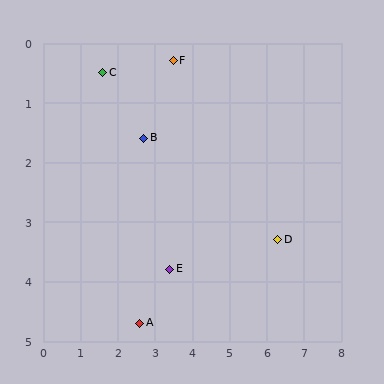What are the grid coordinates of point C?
Point C is at approximately (1.6, 0.5).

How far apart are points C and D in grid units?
Points C and D are about 5.5 grid units apart.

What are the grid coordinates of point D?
Point D is at approximately (6.3, 3.3).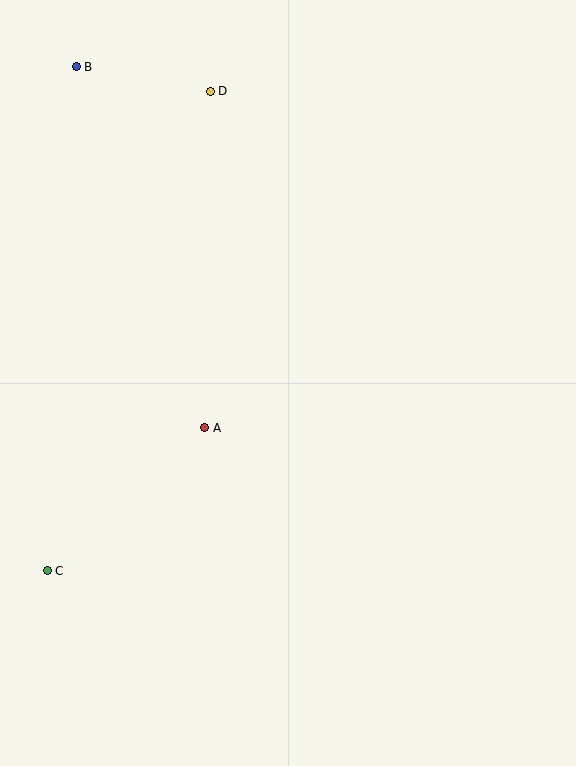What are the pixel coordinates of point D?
Point D is at (210, 91).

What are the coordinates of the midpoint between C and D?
The midpoint between C and D is at (129, 331).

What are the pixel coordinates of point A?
Point A is at (205, 428).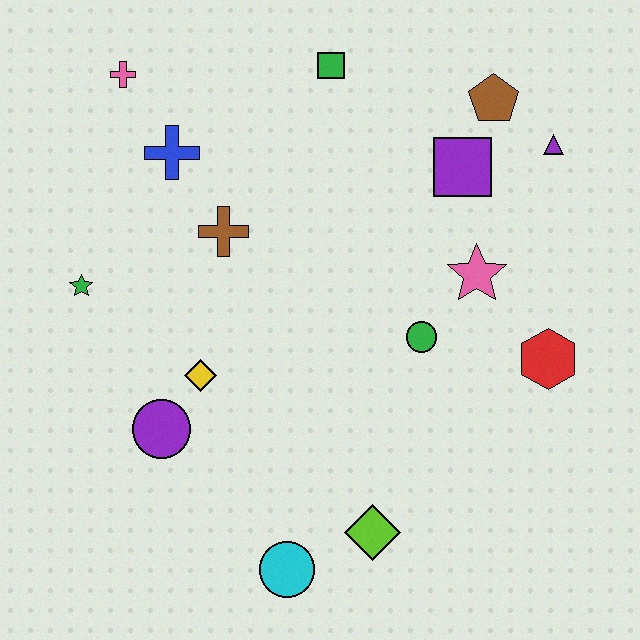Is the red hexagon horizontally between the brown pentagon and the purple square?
No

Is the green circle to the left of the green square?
No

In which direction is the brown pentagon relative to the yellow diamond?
The brown pentagon is to the right of the yellow diamond.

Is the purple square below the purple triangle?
Yes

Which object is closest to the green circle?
The pink star is closest to the green circle.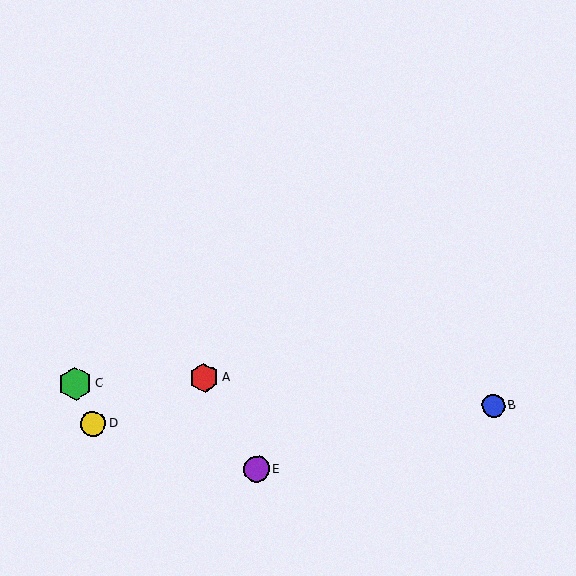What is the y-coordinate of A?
Object A is at y≈378.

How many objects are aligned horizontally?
2 objects (A, C) are aligned horizontally.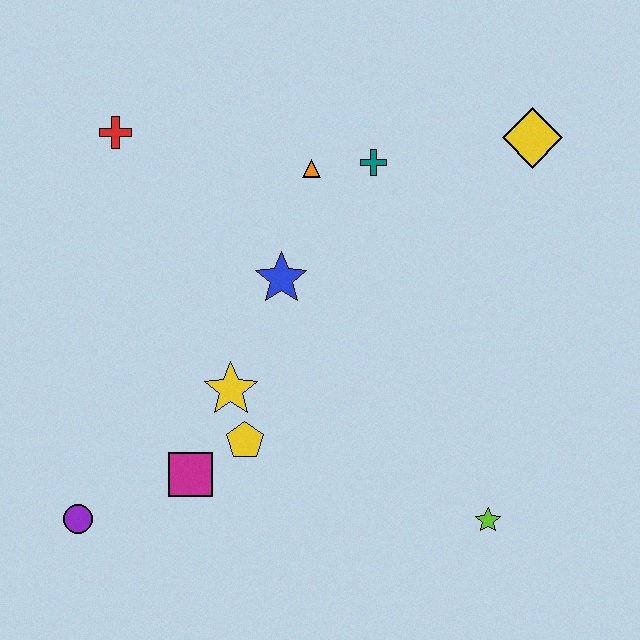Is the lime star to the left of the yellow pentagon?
No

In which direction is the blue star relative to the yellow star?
The blue star is above the yellow star.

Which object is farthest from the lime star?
The red cross is farthest from the lime star.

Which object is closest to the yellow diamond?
The teal cross is closest to the yellow diamond.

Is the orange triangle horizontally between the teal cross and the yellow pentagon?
Yes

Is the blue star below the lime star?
No